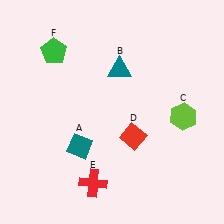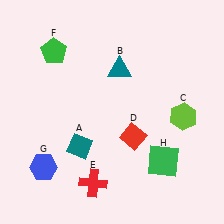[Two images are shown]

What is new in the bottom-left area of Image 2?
A blue hexagon (G) was added in the bottom-left area of Image 2.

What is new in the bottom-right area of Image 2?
A green square (H) was added in the bottom-right area of Image 2.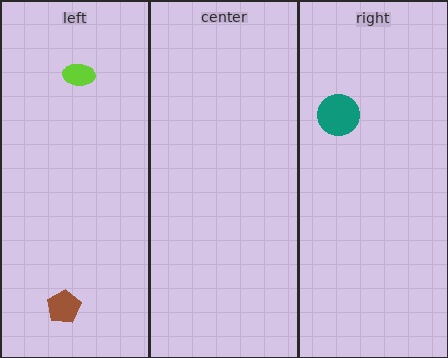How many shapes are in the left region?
2.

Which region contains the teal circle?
The right region.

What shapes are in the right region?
The teal circle.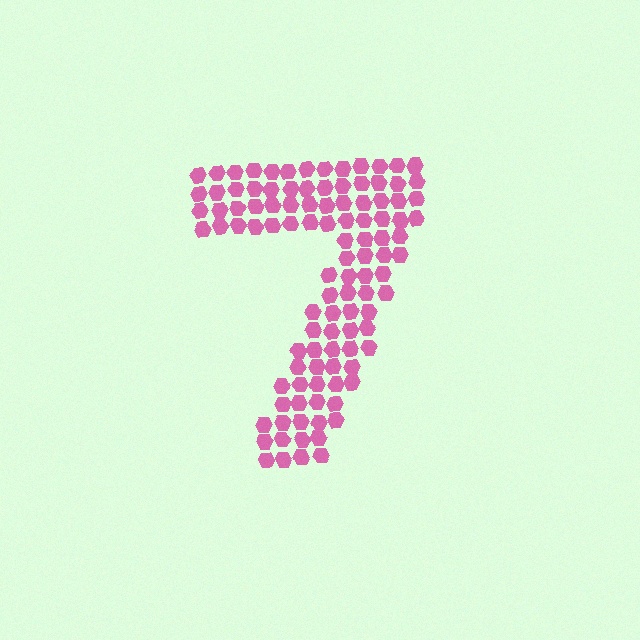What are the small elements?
The small elements are hexagons.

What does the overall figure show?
The overall figure shows the digit 7.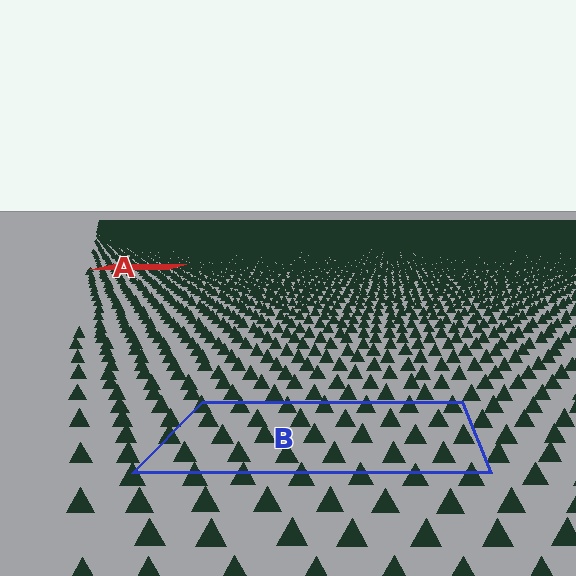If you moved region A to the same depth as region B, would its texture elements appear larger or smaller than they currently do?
They would appear larger. At a closer depth, the same texture elements are projected at a bigger on-screen size.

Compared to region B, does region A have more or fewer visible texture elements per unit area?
Region A has more texture elements per unit area — they are packed more densely because it is farther away.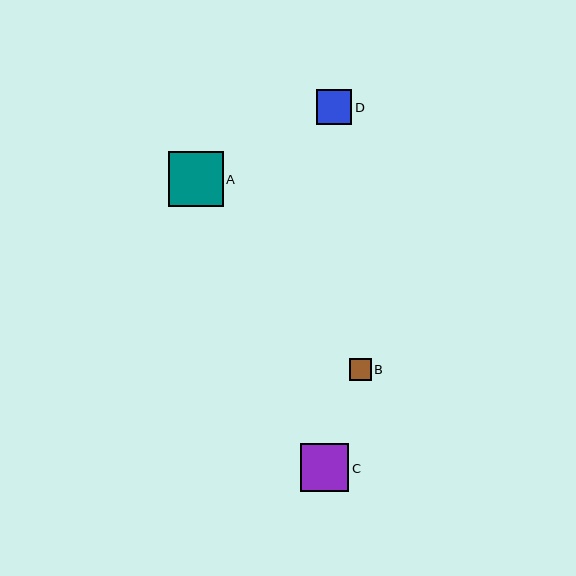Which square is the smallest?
Square B is the smallest with a size of approximately 22 pixels.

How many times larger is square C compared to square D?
Square C is approximately 1.4 times the size of square D.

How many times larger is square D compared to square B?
Square D is approximately 1.6 times the size of square B.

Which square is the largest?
Square A is the largest with a size of approximately 55 pixels.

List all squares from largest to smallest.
From largest to smallest: A, C, D, B.